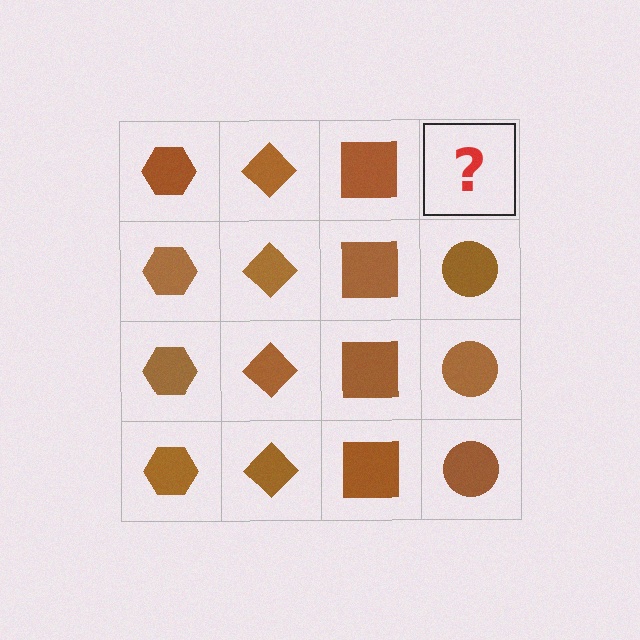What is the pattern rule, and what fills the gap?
The rule is that each column has a consistent shape. The gap should be filled with a brown circle.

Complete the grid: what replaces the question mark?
The question mark should be replaced with a brown circle.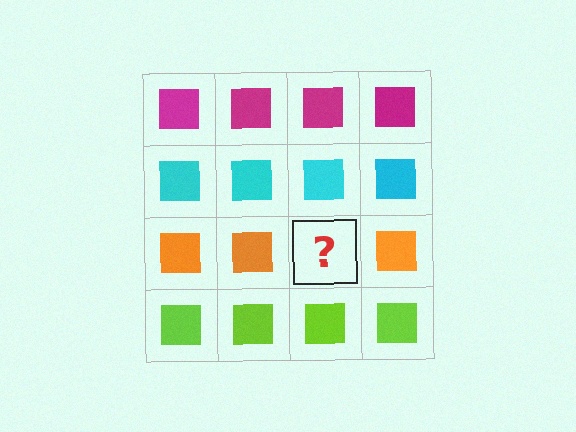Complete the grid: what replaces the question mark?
The question mark should be replaced with an orange square.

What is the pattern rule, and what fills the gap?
The rule is that each row has a consistent color. The gap should be filled with an orange square.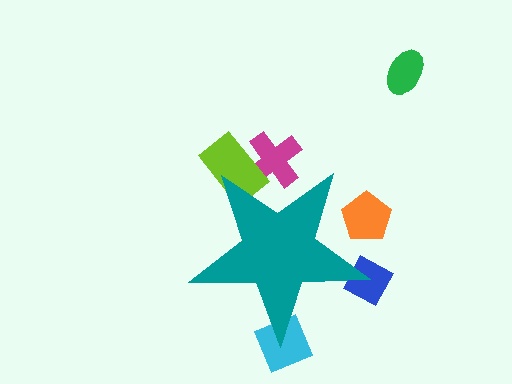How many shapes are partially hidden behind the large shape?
5 shapes are partially hidden.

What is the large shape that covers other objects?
A teal star.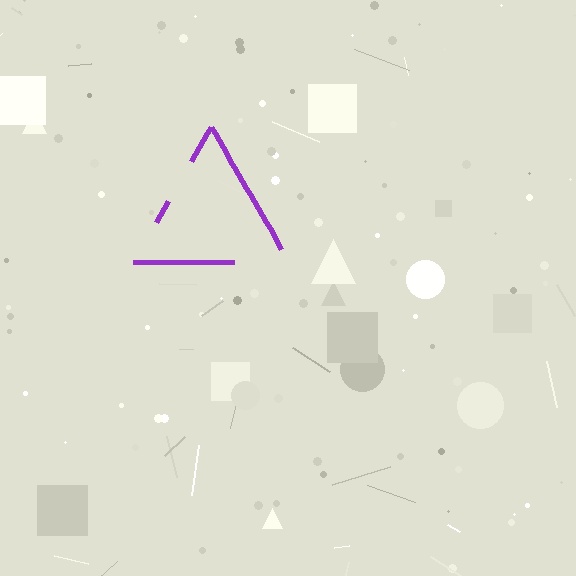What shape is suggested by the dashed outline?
The dashed outline suggests a triangle.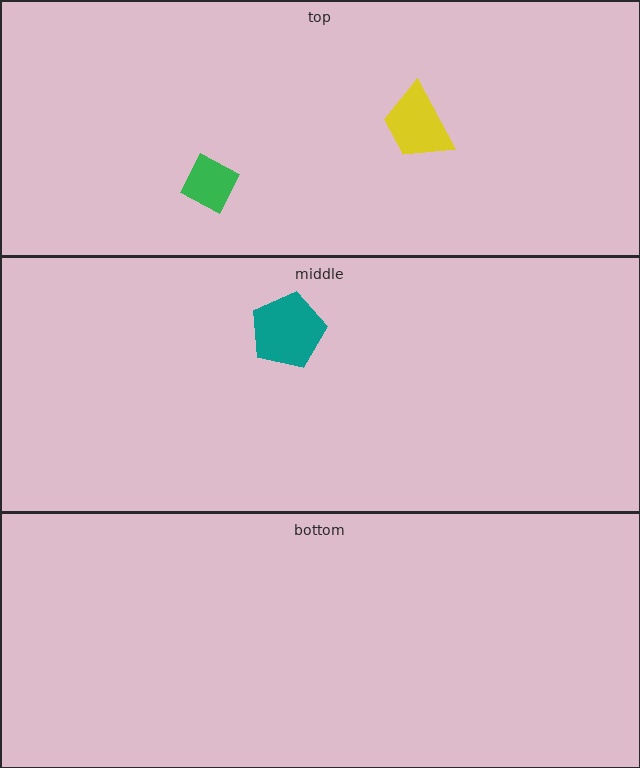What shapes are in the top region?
The yellow trapezoid, the green diamond.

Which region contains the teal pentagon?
The middle region.